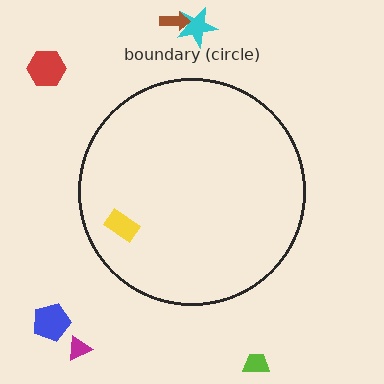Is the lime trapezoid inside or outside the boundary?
Outside.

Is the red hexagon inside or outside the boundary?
Outside.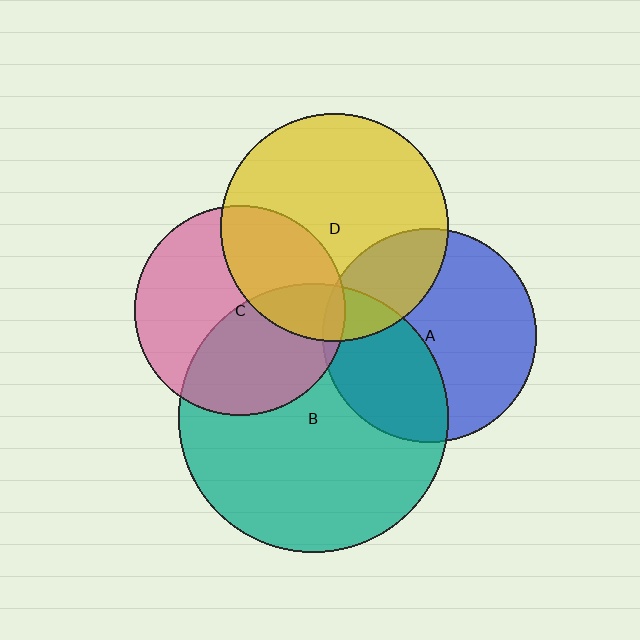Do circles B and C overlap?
Yes.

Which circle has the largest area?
Circle B (teal).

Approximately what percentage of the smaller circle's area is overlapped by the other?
Approximately 45%.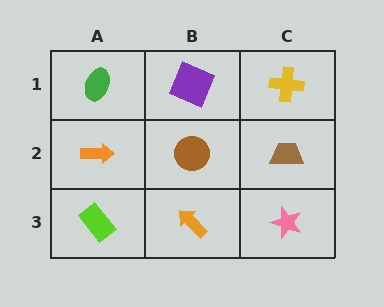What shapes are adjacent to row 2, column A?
A green ellipse (row 1, column A), a lime rectangle (row 3, column A), a brown circle (row 2, column B).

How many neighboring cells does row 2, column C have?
3.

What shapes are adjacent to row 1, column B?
A brown circle (row 2, column B), a green ellipse (row 1, column A), a yellow cross (row 1, column C).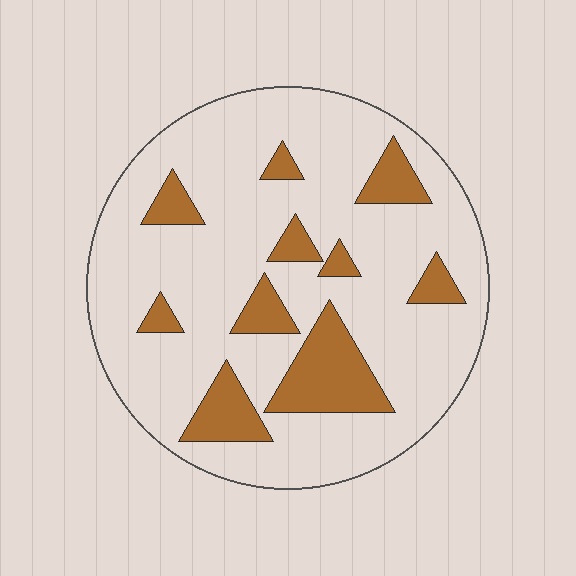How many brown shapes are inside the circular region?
10.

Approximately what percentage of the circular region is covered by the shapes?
Approximately 20%.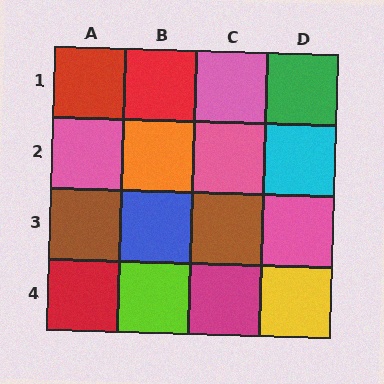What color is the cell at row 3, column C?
Brown.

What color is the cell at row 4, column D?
Yellow.